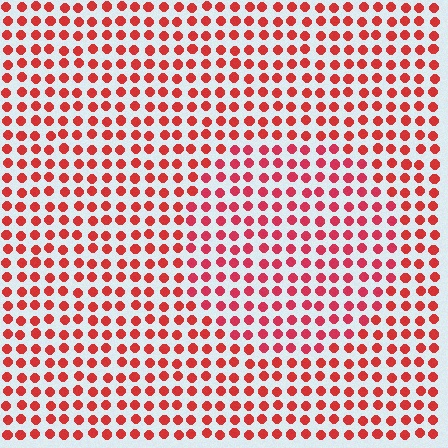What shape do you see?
I see a circle.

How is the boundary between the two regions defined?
The boundary is defined purely by a slight shift in hue (about 13 degrees). Spacing, size, and orientation are identical on both sides.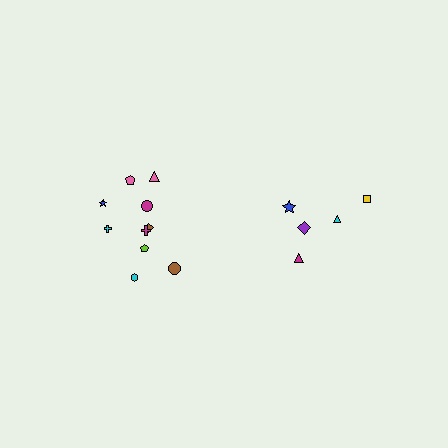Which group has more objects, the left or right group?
The left group.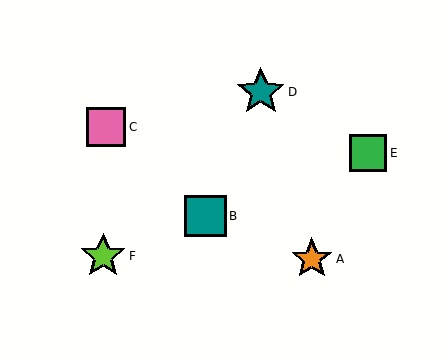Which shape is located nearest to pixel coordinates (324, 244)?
The orange star (labeled A) at (312, 259) is nearest to that location.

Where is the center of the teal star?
The center of the teal star is at (261, 92).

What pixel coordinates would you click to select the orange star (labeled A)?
Click at (312, 259) to select the orange star A.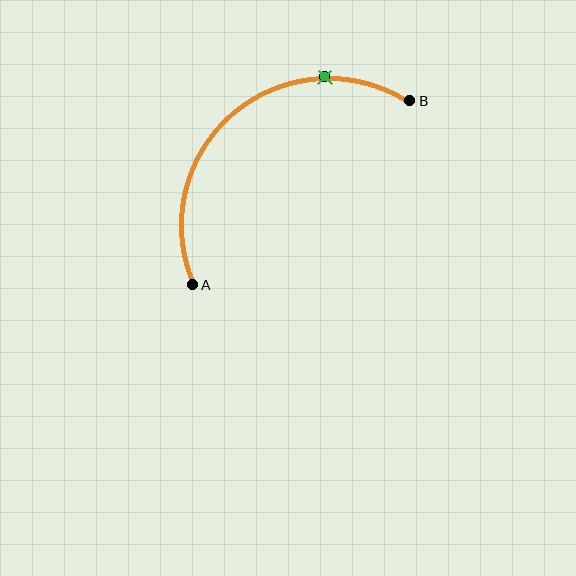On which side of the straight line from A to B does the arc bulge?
The arc bulges above and to the left of the straight line connecting A and B.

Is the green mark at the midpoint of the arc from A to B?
No. The green mark lies on the arc but is closer to endpoint B. The arc midpoint would be at the point on the curve equidistant along the arc from both A and B.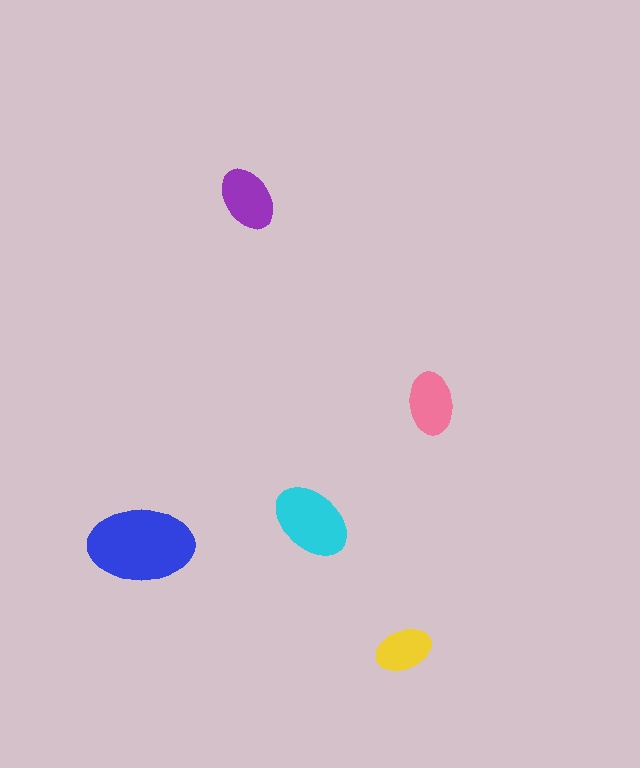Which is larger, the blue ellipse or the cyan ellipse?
The blue one.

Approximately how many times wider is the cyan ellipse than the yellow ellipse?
About 1.5 times wider.